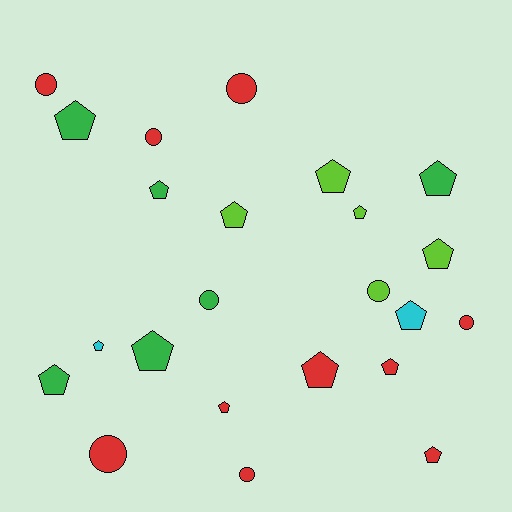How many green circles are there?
There is 1 green circle.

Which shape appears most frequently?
Pentagon, with 15 objects.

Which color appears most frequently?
Red, with 10 objects.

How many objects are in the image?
There are 23 objects.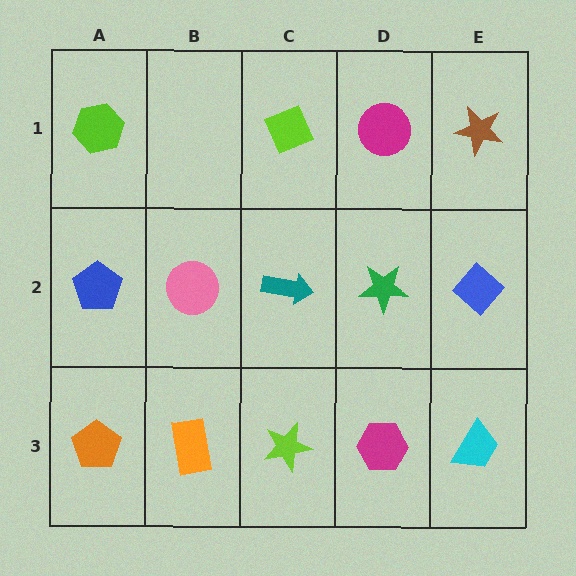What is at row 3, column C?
A lime star.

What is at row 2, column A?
A blue pentagon.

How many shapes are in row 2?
5 shapes.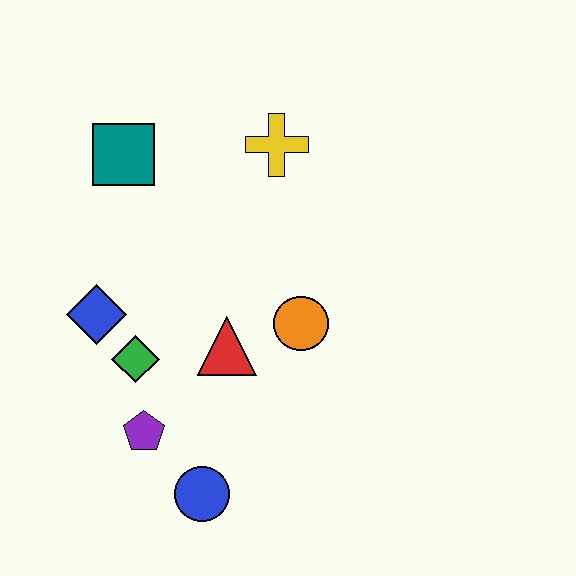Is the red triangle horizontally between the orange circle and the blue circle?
Yes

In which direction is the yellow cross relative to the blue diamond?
The yellow cross is to the right of the blue diamond.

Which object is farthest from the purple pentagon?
The yellow cross is farthest from the purple pentagon.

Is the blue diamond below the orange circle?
No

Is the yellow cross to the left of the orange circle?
Yes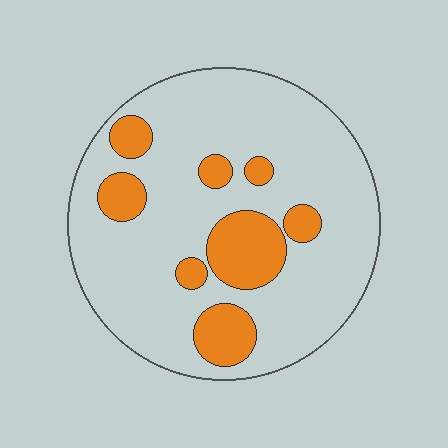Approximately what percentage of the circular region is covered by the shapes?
Approximately 20%.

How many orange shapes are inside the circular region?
8.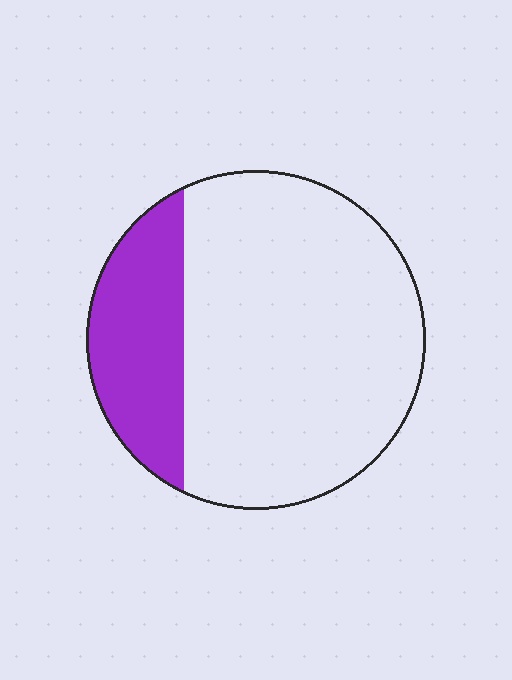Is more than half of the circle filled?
No.